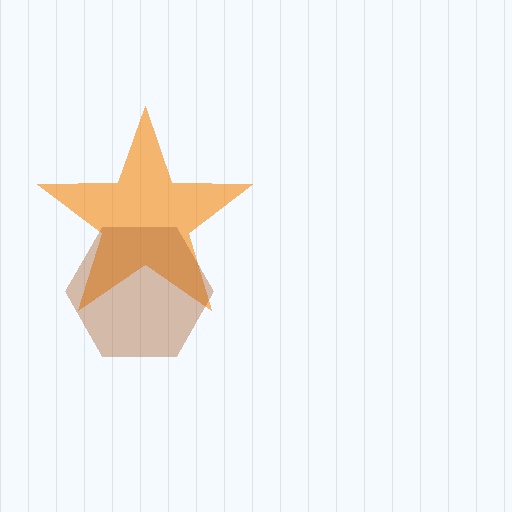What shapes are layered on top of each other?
The layered shapes are: an orange star, a brown hexagon.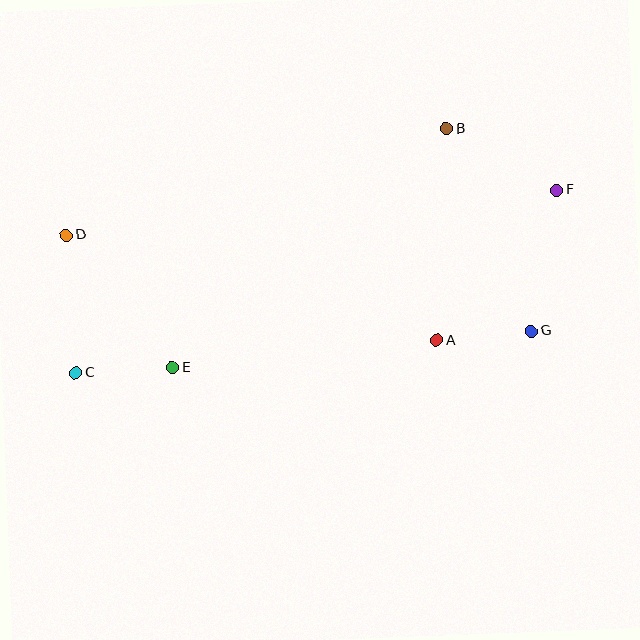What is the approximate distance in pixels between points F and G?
The distance between F and G is approximately 143 pixels.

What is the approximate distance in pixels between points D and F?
The distance between D and F is approximately 492 pixels.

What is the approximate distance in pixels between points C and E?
The distance between C and E is approximately 97 pixels.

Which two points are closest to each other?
Points A and G are closest to each other.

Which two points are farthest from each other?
Points C and F are farthest from each other.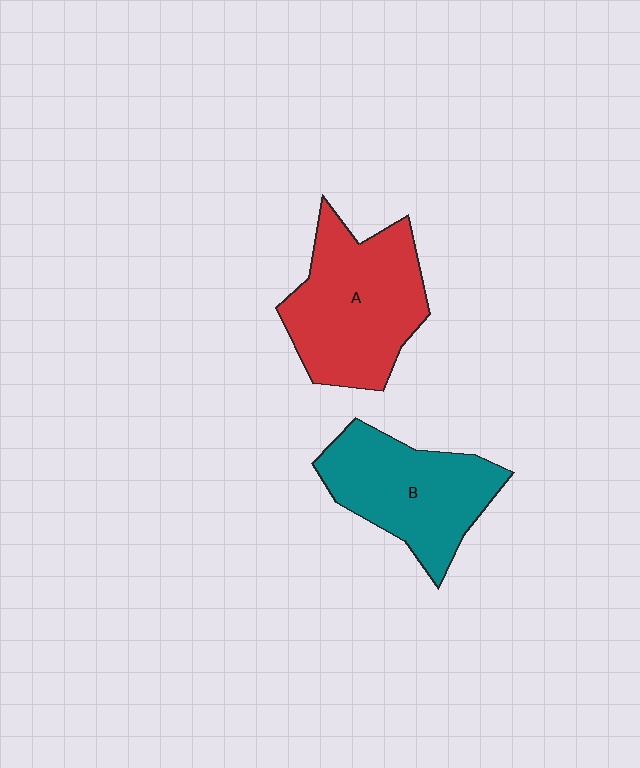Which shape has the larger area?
Shape A (red).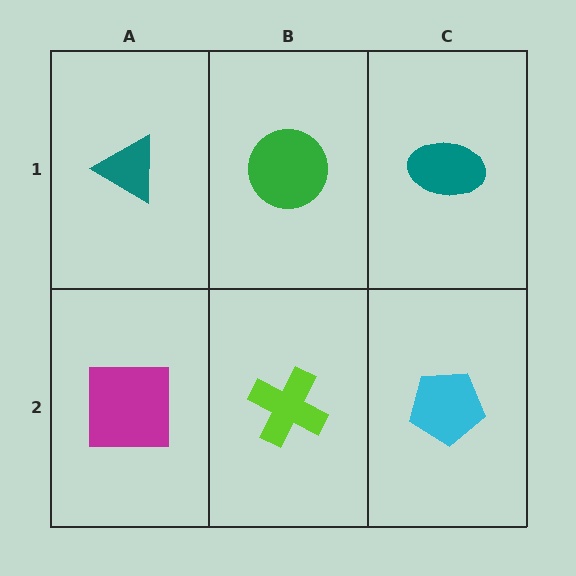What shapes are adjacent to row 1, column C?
A cyan pentagon (row 2, column C), a green circle (row 1, column B).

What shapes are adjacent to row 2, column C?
A teal ellipse (row 1, column C), a lime cross (row 2, column B).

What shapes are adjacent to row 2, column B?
A green circle (row 1, column B), a magenta square (row 2, column A), a cyan pentagon (row 2, column C).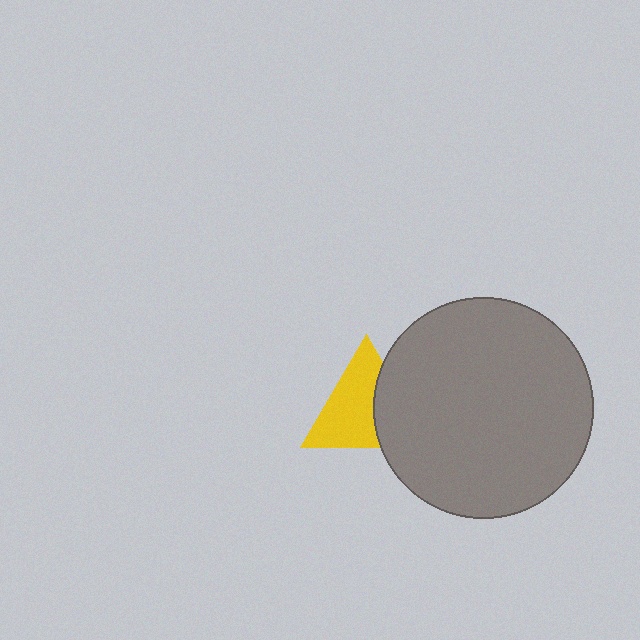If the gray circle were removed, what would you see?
You would see the complete yellow triangle.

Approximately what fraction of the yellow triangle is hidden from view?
Roughly 36% of the yellow triangle is hidden behind the gray circle.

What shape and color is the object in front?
The object in front is a gray circle.